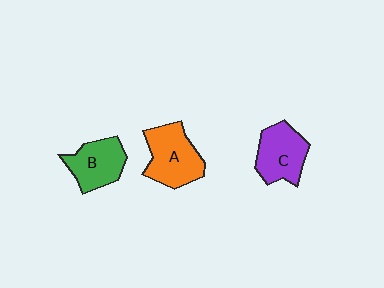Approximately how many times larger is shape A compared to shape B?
Approximately 1.2 times.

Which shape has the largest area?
Shape A (orange).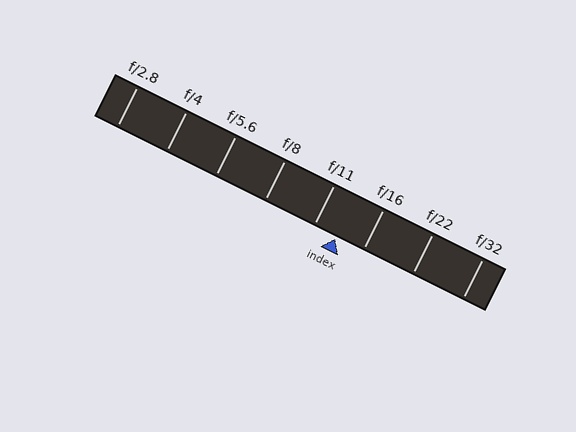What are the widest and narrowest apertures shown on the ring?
The widest aperture shown is f/2.8 and the narrowest is f/32.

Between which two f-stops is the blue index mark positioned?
The index mark is between f/11 and f/16.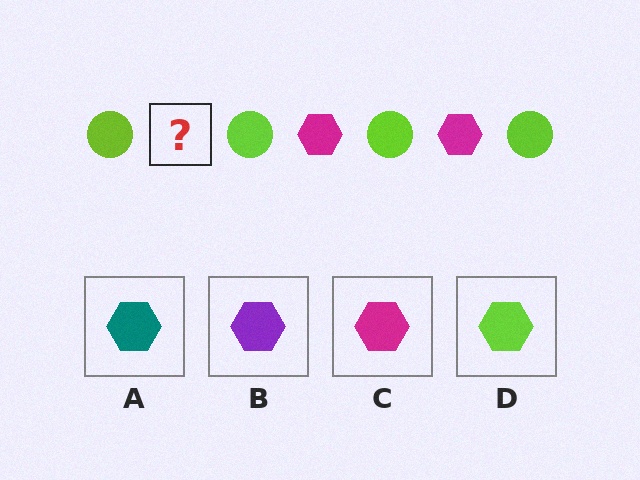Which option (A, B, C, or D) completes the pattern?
C.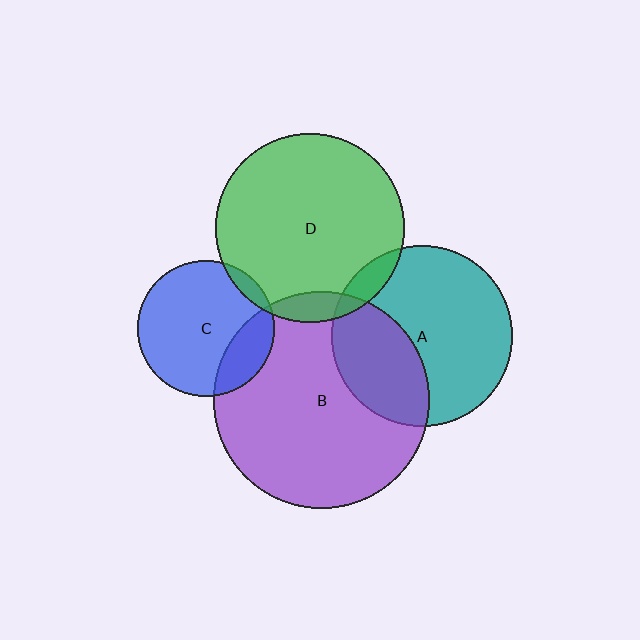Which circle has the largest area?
Circle B (purple).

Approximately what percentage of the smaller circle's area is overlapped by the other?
Approximately 5%.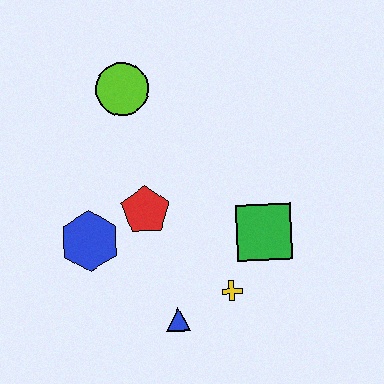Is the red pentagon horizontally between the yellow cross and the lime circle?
Yes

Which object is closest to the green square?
The yellow cross is closest to the green square.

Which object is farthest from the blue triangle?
The lime circle is farthest from the blue triangle.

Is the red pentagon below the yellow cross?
No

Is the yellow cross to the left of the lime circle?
No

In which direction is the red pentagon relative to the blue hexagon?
The red pentagon is to the right of the blue hexagon.